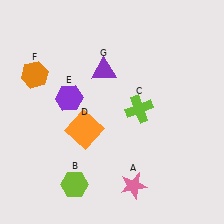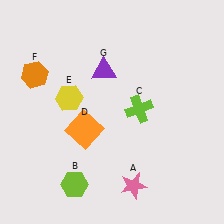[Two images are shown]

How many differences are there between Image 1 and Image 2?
There is 1 difference between the two images.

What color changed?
The hexagon (E) changed from purple in Image 1 to yellow in Image 2.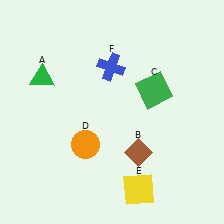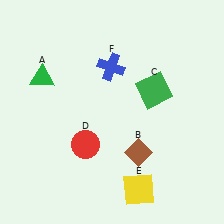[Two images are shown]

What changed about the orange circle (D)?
In Image 1, D is orange. In Image 2, it changed to red.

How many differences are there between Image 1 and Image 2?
There is 1 difference between the two images.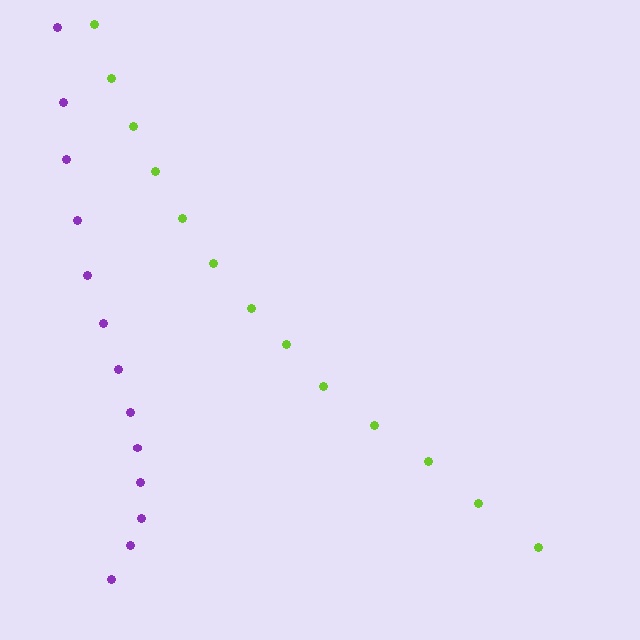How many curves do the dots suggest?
There are 2 distinct paths.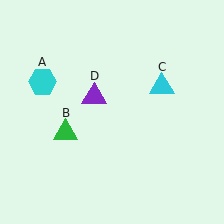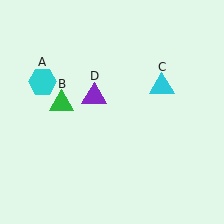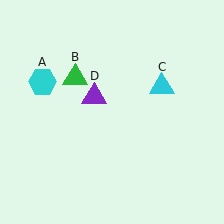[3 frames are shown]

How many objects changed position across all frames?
1 object changed position: green triangle (object B).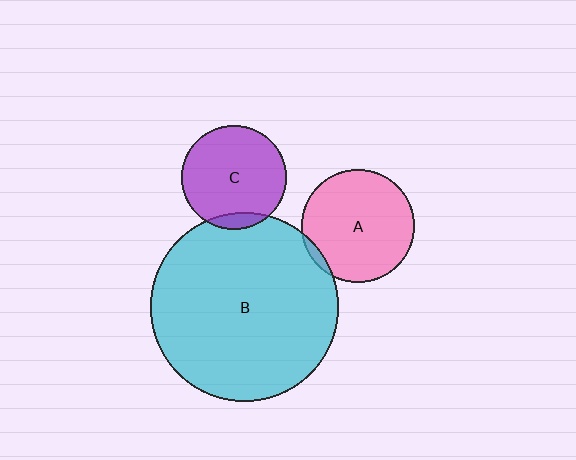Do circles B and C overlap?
Yes.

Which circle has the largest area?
Circle B (cyan).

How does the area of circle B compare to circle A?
Approximately 2.8 times.